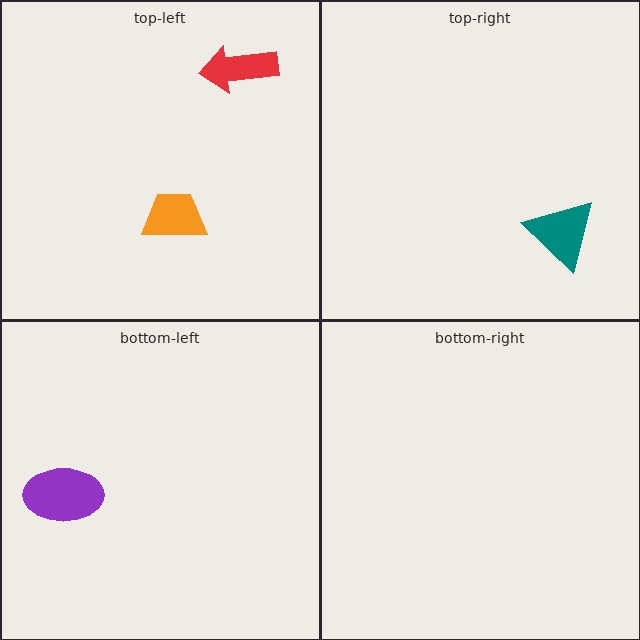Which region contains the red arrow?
The top-left region.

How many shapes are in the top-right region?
1.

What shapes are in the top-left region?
The red arrow, the orange trapezoid.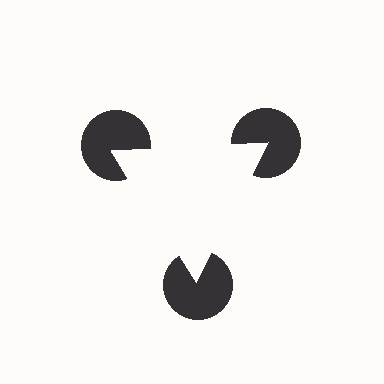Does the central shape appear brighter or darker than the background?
It typically appears slightly brighter than the background, even though no actual brightness change is drawn.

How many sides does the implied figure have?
3 sides.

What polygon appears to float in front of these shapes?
An illusory triangle — its edges are inferred from the aligned wedge cuts in the pac-man discs, not physically drawn.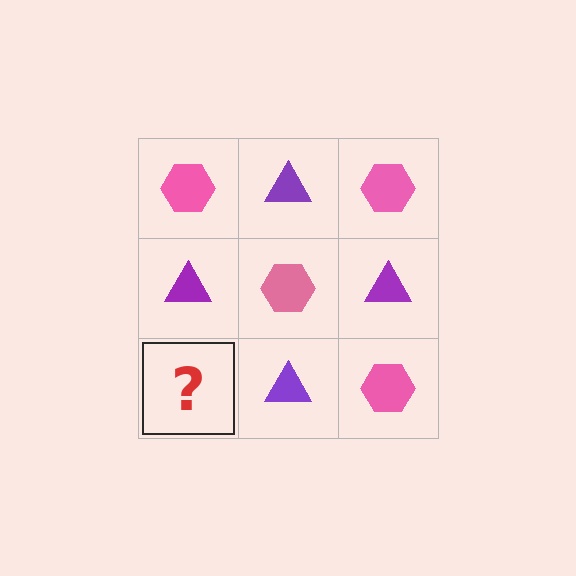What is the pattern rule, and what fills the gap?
The rule is that it alternates pink hexagon and purple triangle in a checkerboard pattern. The gap should be filled with a pink hexagon.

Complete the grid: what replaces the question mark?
The question mark should be replaced with a pink hexagon.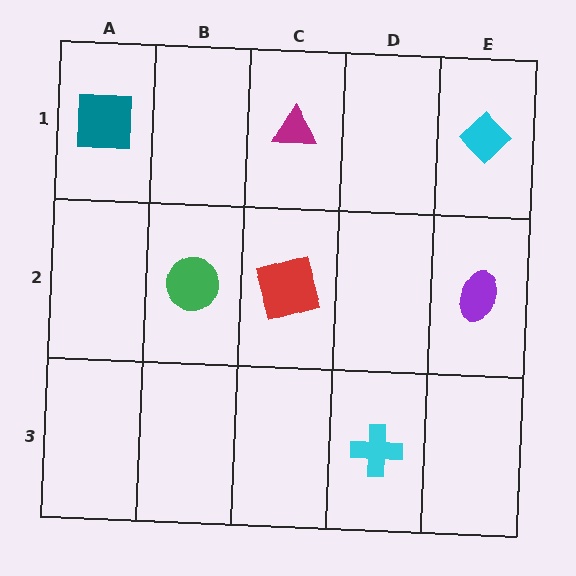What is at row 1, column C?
A magenta triangle.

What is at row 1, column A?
A teal square.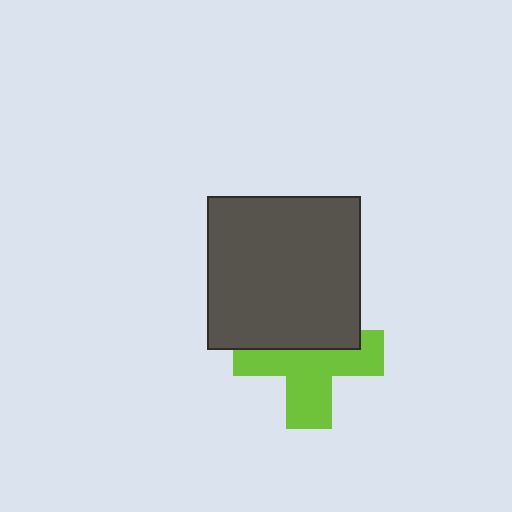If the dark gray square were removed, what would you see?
You would see the complete lime cross.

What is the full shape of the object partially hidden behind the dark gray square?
The partially hidden object is a lime cross.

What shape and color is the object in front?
The object in front is a dark gray square.